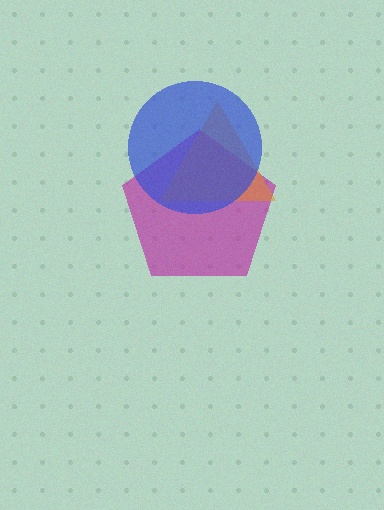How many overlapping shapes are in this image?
There are 3 overlapping shapes in the image.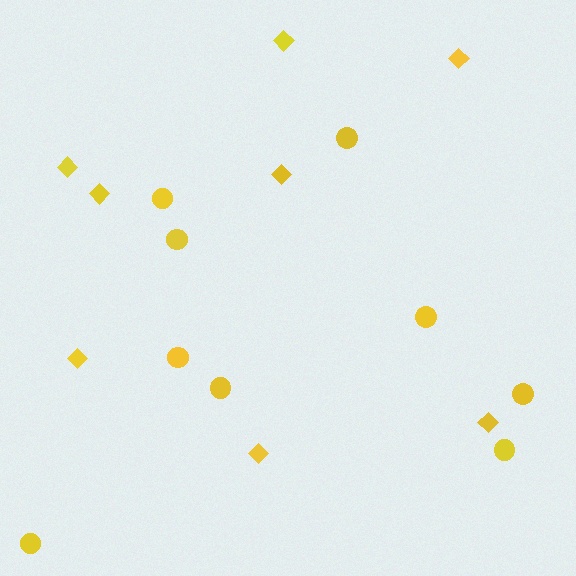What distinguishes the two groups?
There are 2 groups: one group of circles (9) and one group of diamonds (8).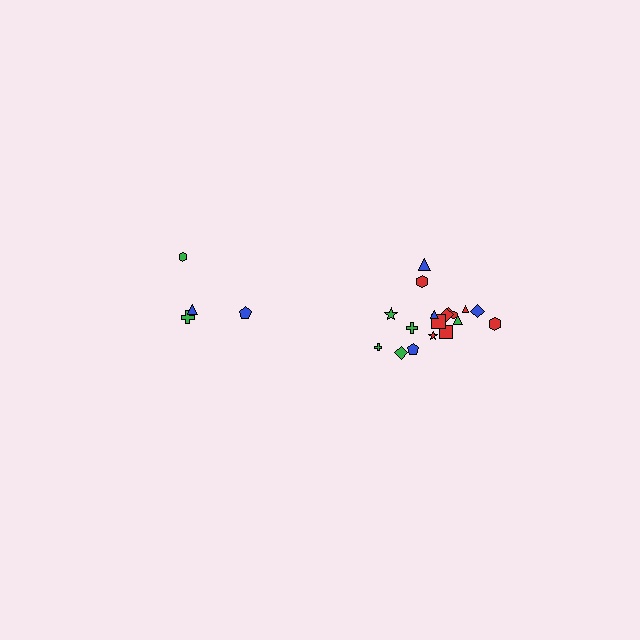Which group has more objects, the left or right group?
The right group.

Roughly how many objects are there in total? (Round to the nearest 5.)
Roughly 20 objects in total.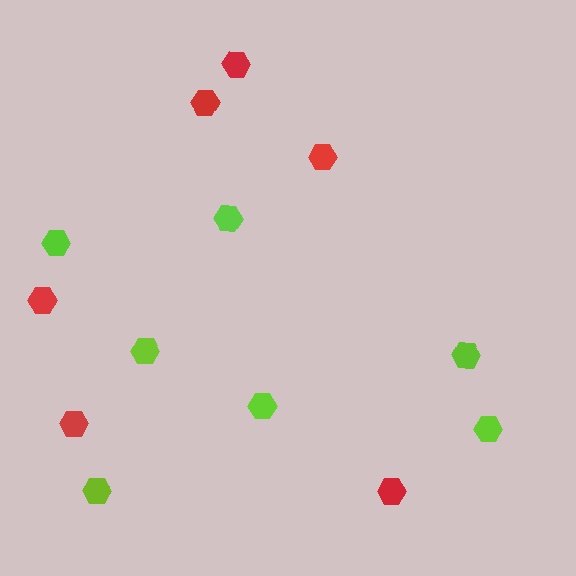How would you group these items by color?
There are 2 groups: one group of red hexagons (6) and one group of lime hexagons (7).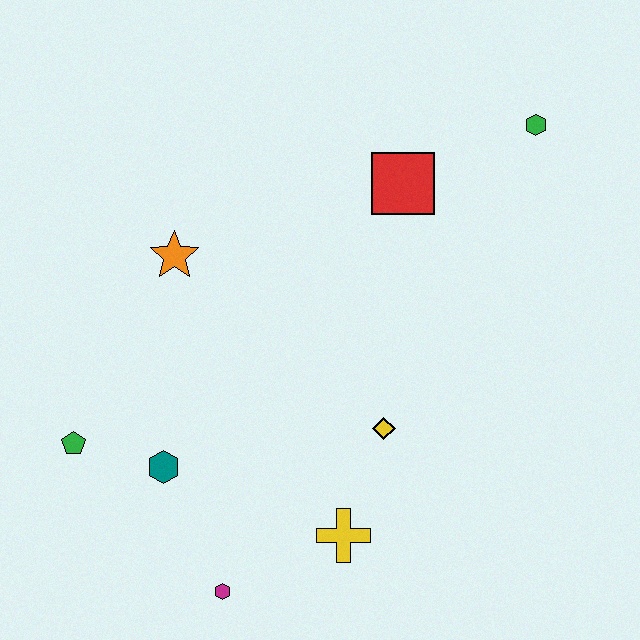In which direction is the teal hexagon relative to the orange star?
The teal hexagon is below the orange star.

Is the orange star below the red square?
Yes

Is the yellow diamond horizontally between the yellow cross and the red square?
Yes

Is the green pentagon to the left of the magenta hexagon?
Yes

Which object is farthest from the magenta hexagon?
The green hexagon is farthest from the magenta hexagon.